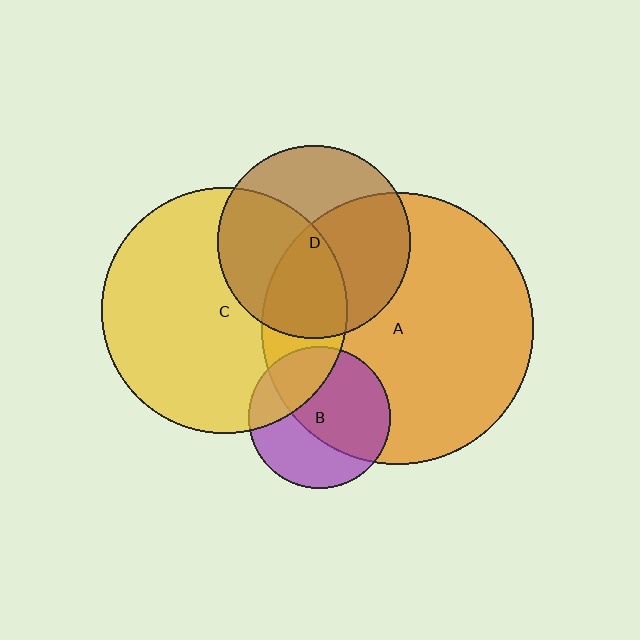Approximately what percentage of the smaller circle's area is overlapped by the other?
Approximately 60%.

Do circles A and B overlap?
Yes.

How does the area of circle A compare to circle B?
Approximately 3.7 times.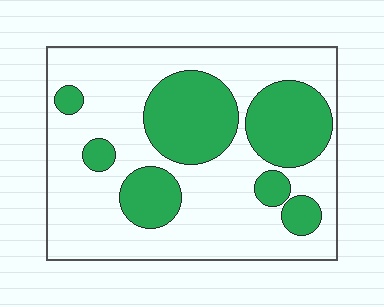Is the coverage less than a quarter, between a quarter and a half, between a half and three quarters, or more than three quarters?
Between a quarter and a half.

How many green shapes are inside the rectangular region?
7.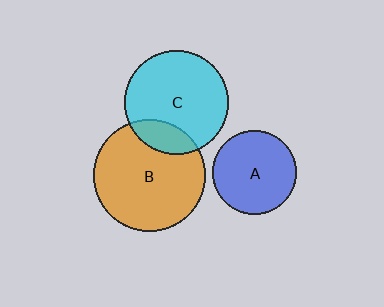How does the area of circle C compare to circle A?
Approximately 1.5 times.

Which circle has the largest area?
Circle B (orange).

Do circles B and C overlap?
Yes.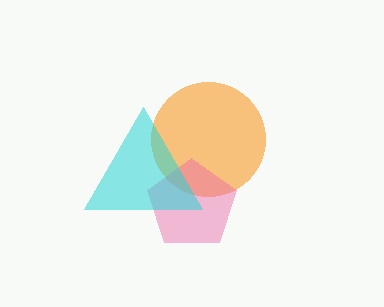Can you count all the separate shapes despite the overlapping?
Yes, there are 3 separate shapes.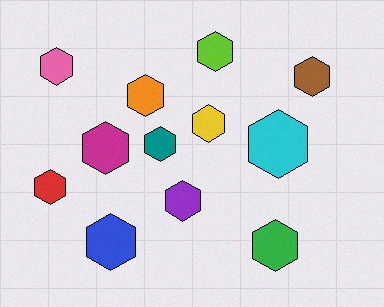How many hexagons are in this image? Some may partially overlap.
There are 12 hexagons.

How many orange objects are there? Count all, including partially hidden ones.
There is 1 orange object.